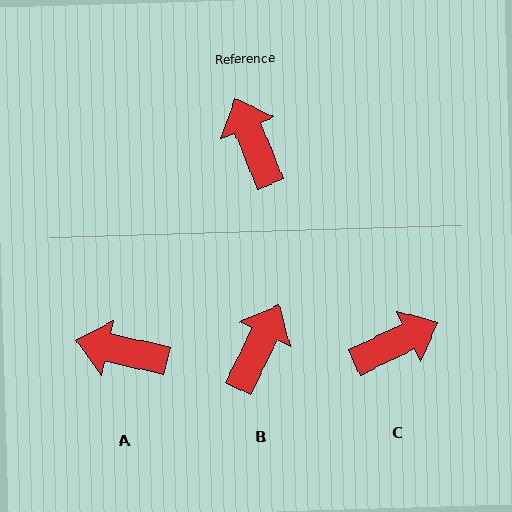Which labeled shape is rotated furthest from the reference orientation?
C, about 86 degrees away.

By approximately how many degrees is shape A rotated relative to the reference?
Approximately 56 degrees counter-clockwise.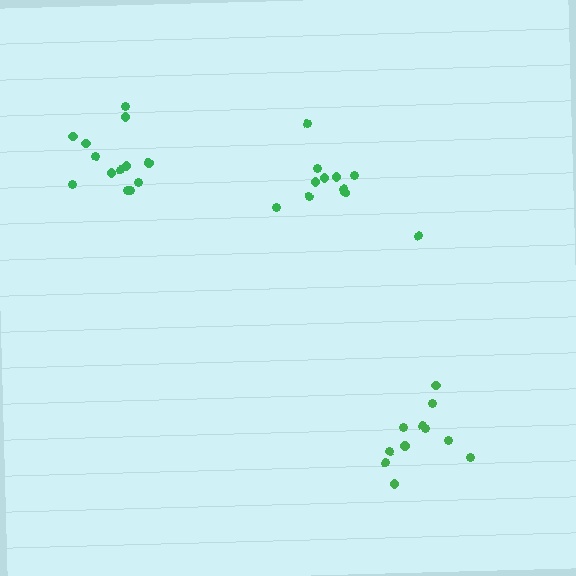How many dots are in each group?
Group 1: 11 dots, Group 2: 11 dots, Group 3: 13 dots (35 total).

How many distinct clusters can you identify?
There are 3 distinct clusters.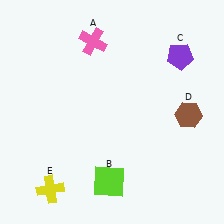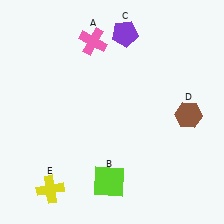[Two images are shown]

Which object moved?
The purple pentagon (C) moved left.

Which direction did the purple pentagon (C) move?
The purple pentagon (C) moved left.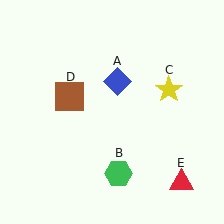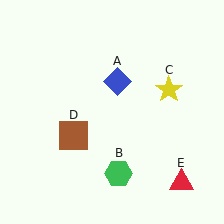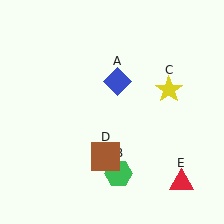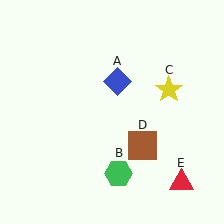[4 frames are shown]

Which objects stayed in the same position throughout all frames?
Blue diamond (object A) and green hexagon (object B) and yellow star (object C) and red triangle (object E) remained stationary.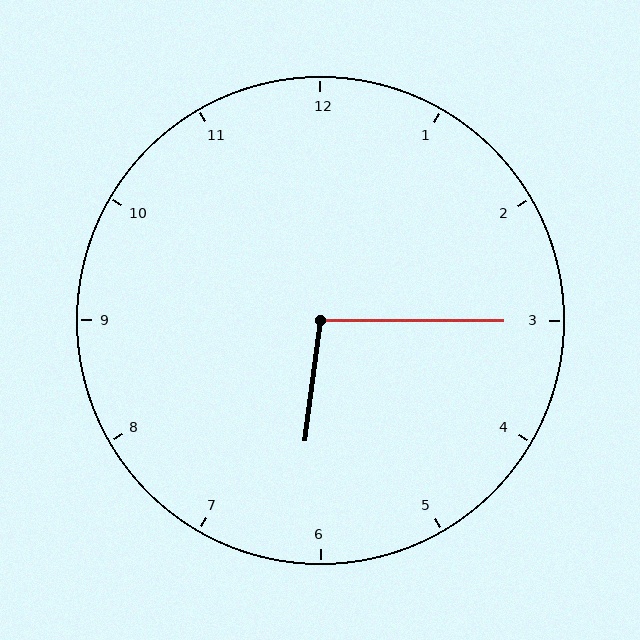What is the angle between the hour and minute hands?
Approximately 98 degrees.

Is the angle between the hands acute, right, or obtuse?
It is obtuse.